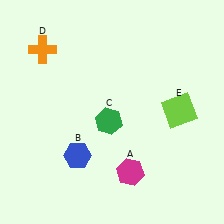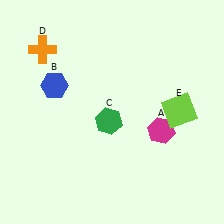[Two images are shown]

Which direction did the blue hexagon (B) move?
The blue hexagon (B) moved up.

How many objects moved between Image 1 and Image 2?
2 objects moved between the two images.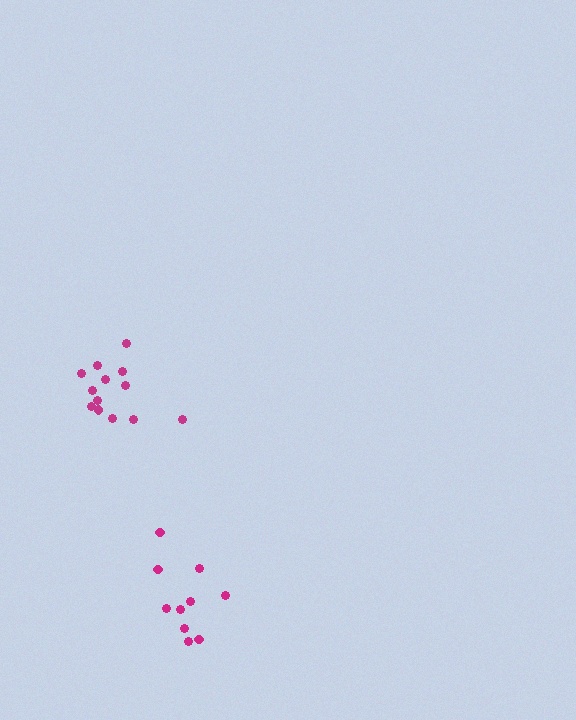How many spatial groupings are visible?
There are 2 spatial groupings.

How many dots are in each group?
Group 1: 13 dots, Group 2: 10 dots (23 total).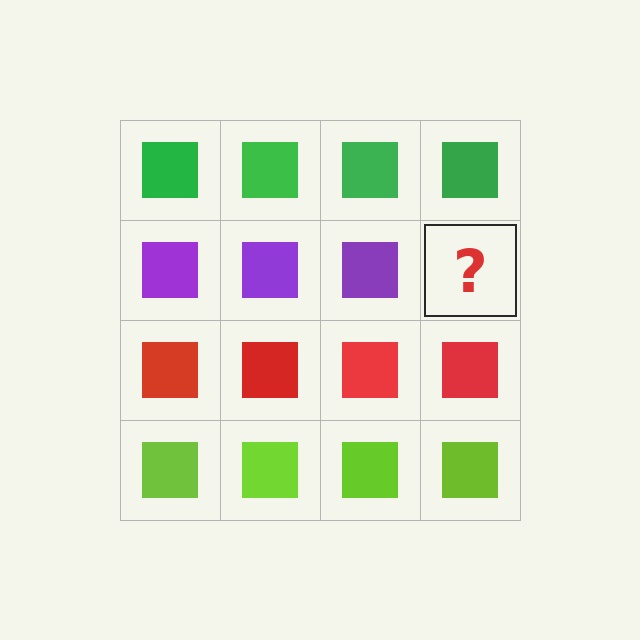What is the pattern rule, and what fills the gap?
The rule is that each row has a consistent color. The gap should be filled with a purple square.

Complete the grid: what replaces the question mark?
The question mark should be replaced with a purple square.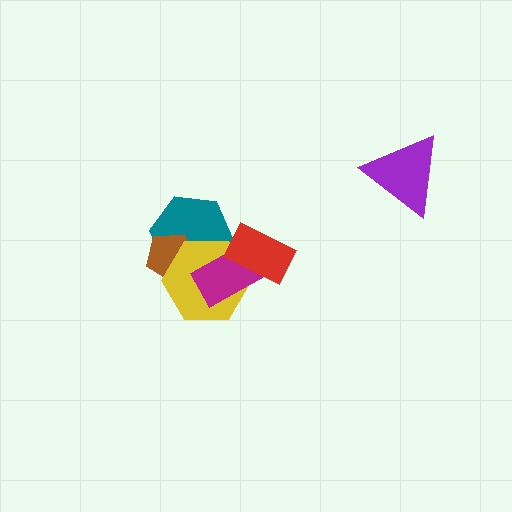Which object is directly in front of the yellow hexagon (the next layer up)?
The magenta rectangle is directly in front of the yellow hexagon.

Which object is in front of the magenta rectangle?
The red rectangle is in front of the magenta rectangle.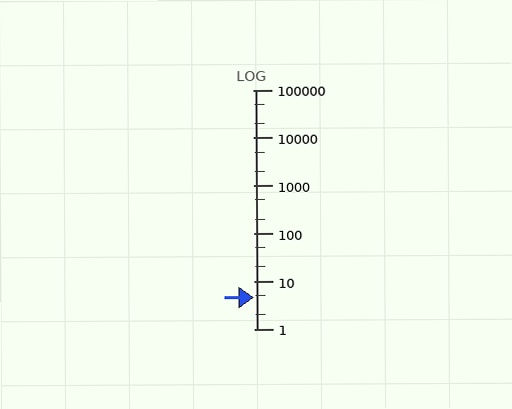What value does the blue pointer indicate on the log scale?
The pointer indicates approximately 4.6.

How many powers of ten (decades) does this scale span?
The scale spans 5 decades, from 1 to 100000.